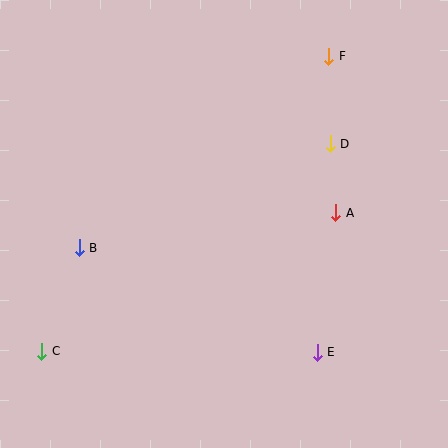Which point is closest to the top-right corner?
Point F is closest to the top-right corner.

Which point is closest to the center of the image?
Point A at (336, 213) is closest to the center.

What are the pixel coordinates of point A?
Point A is at (336, 213).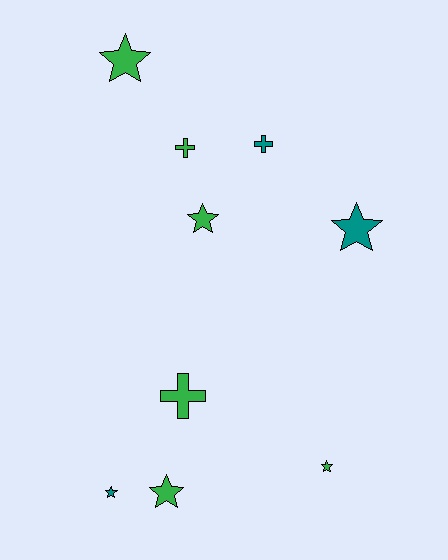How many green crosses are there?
There are 2 green crosses.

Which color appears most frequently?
Green, with 6 objects.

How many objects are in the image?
There are 9 objects.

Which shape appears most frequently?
Star, with 6 objects.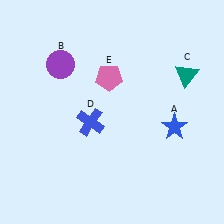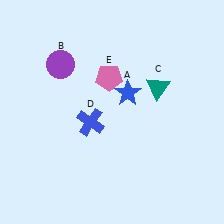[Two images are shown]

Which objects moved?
The objects that moved are: the blue star (A), the teal triangle (C).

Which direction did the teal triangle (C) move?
The teal triangle (C) moved left.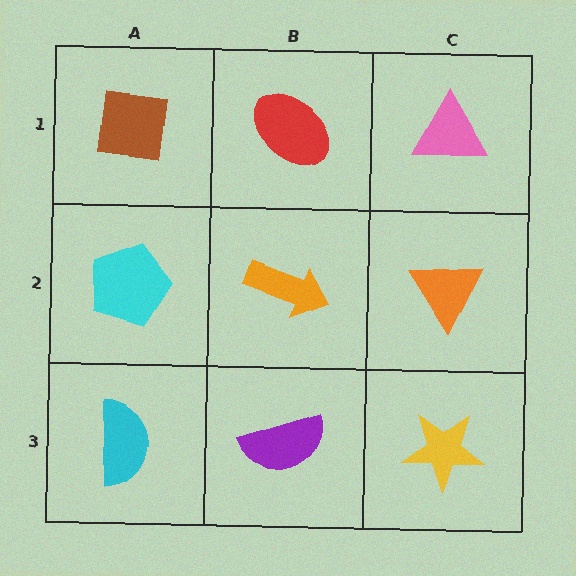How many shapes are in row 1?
3 shapes.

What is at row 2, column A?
A cyan pentagon.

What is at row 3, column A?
A cyan semicircle.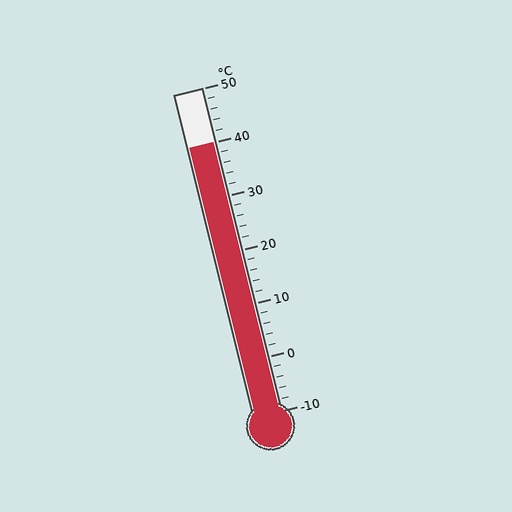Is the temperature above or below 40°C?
The temperature is at 40°C.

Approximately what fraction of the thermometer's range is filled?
The thermometer is filled to approximately 85% of its range.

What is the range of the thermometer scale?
The thermometer scale ranges from -10°C to 50°C.